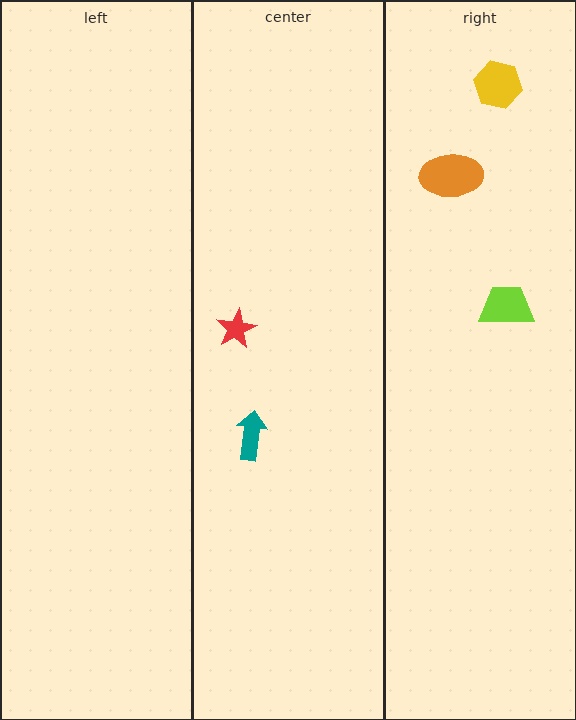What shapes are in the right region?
The orange ellipse, the lime trapezoid, the yellow hexagon.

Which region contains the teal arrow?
The center region.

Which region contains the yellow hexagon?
The right region.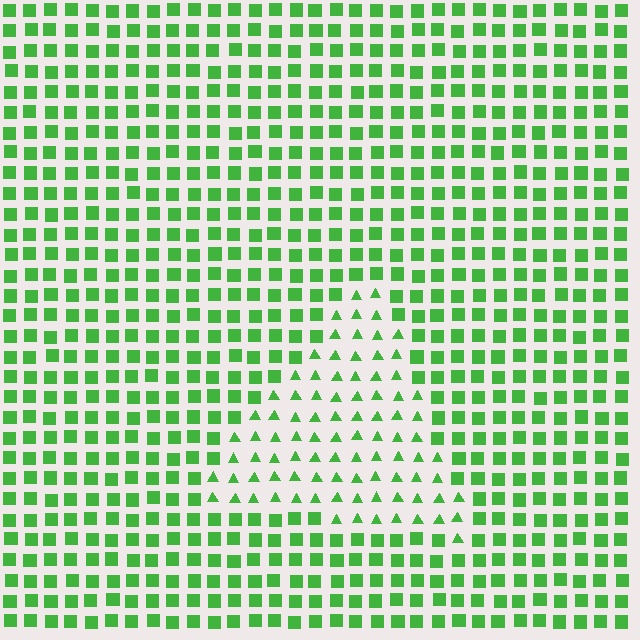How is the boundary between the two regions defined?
The boundary is defined by a change in element shape: triangles inside vs. squares outside. All elements share the same color and spacing.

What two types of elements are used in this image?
The image uses triangles inside the triangle region and squares outside it.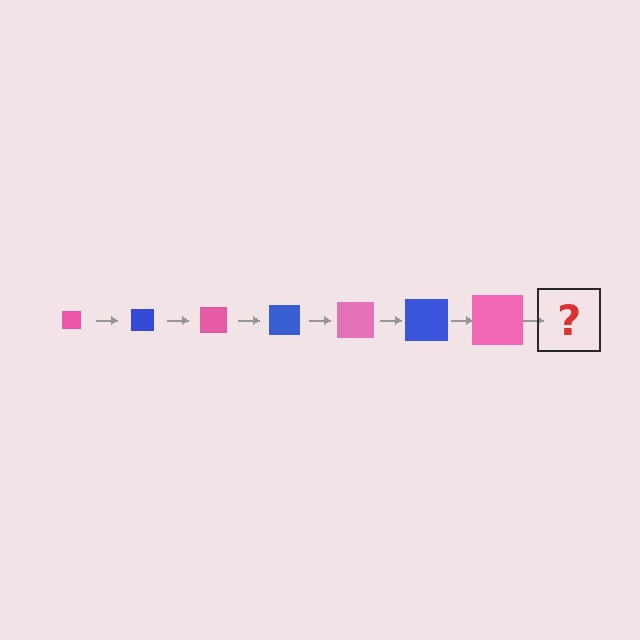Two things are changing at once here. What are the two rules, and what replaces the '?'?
The two rules are that the square grows larger each step and the color cycles through pink and blue. The '?' should be a blue square, larger than the previous one.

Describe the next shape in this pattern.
It should be a blue square, larger than the previous one.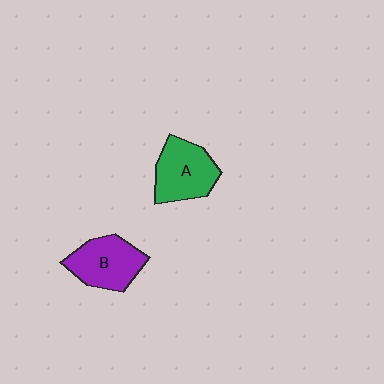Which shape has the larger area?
Shape A (green).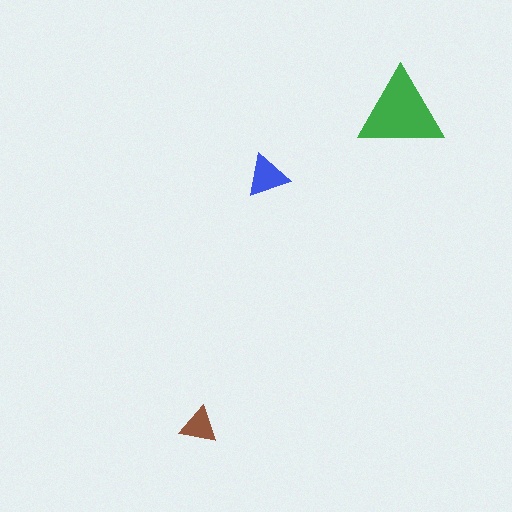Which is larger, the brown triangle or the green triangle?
The green one.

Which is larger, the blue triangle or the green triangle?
The green one.